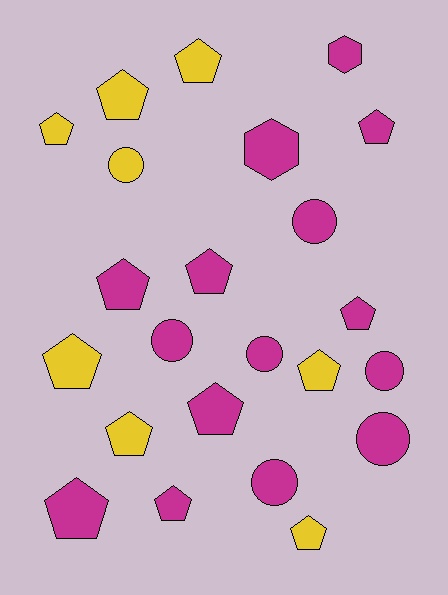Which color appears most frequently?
Magenta, with 15 objects.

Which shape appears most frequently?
Pentagon, with 14 objects.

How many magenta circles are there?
There are 6 magenta circles.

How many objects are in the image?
There are 23 objects.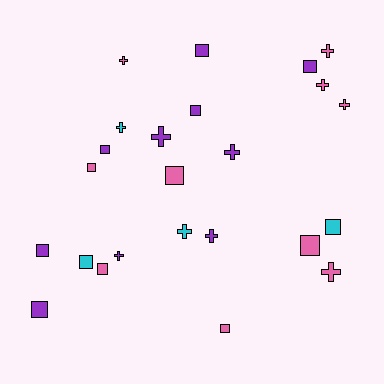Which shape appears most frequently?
Square, with 13 objects.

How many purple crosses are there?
There are 4 purple crosses.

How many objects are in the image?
There are 24 objects.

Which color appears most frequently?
Purple, with 10 objects.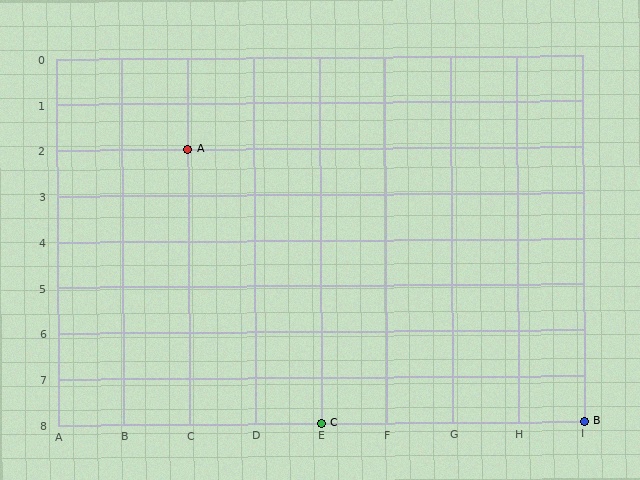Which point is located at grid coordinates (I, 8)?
Point B is at (I, 8).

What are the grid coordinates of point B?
Point B is at grid coordinates (I, 8).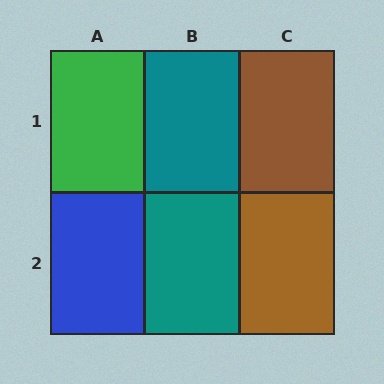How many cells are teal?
2 cells are teal.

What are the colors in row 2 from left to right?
Blue, teal, brown.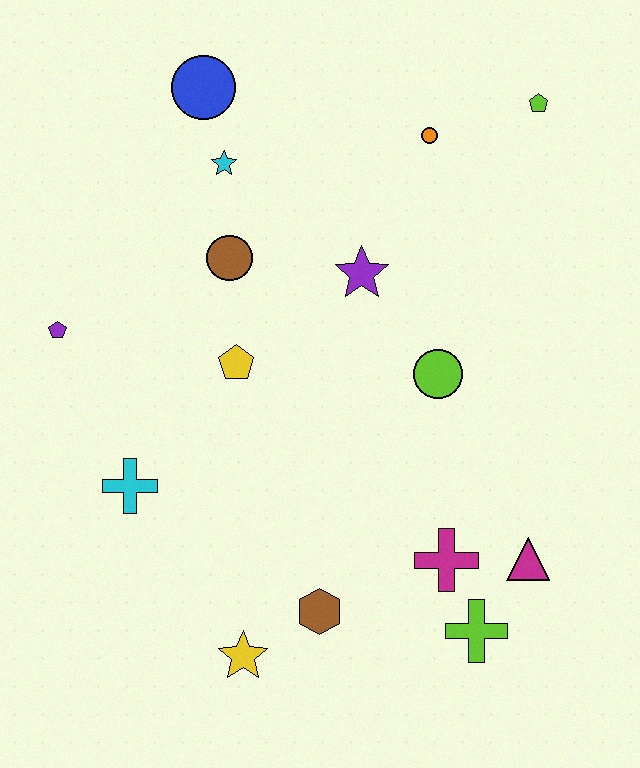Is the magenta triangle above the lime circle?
No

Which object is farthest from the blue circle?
The lime cross is farthest from the blue circle.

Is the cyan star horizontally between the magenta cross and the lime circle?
No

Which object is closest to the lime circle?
The purple star is closest to the lime circle.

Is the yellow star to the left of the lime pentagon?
Yes